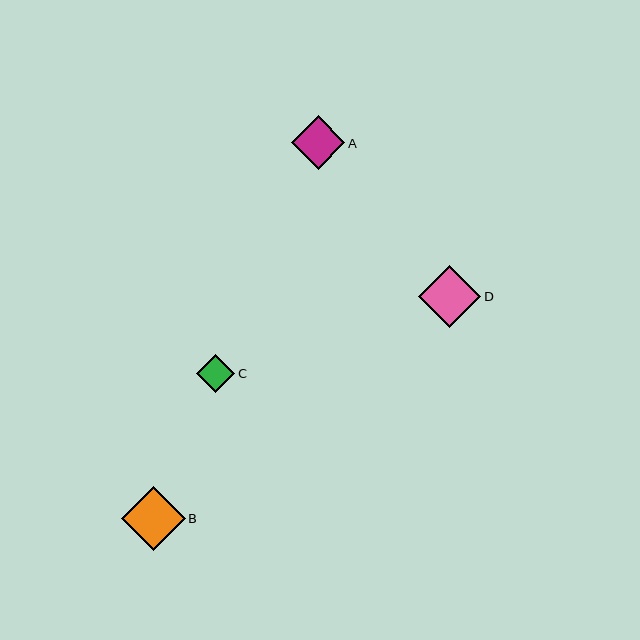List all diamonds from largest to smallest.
From largest to smallest: B, D, A, C.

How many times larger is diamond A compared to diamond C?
Diamond A is approximately 1.4 times the size of diamond C.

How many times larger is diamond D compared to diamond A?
Diamond D is approximately 1.2 times the size of diamond A.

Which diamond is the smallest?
Diamond C is the smallest with a size of approximately 38 pixels.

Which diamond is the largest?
Diamond B is the largest with a size of approximately 64 pixels.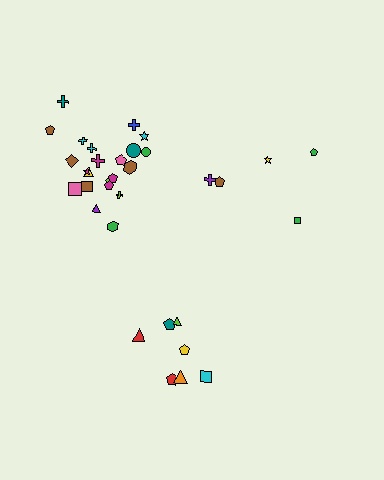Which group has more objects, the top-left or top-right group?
The top-left group.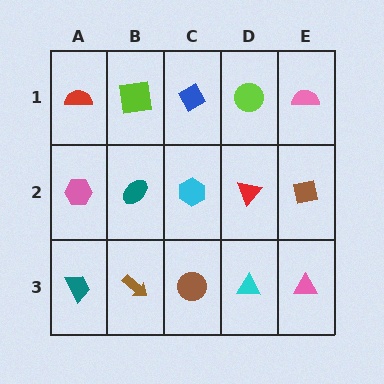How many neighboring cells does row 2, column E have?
3.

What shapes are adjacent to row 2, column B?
A lime square (row 1, column B), a brown arrow (row 3, column B), a pink hexagon (row 2, column A), a cyan hexagon (row 2, column C).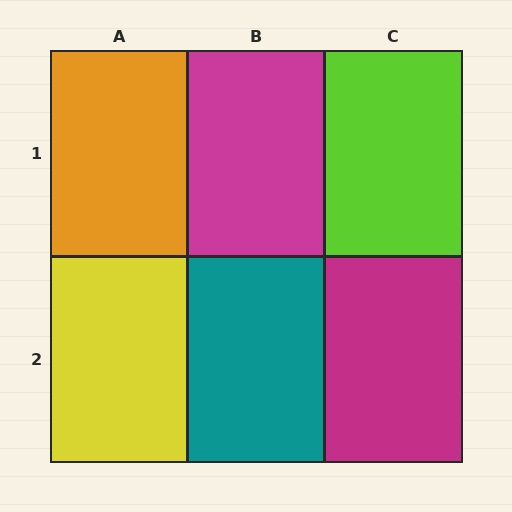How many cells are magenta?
2 cells are magenta.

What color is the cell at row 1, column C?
Lime.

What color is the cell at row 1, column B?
Magenta.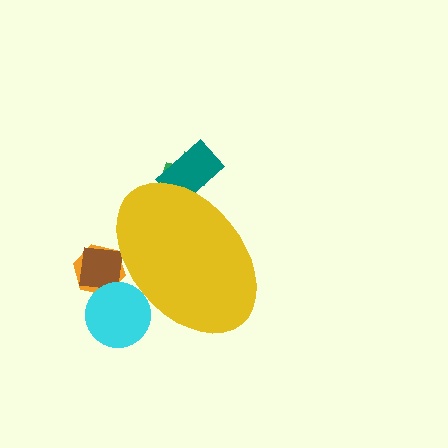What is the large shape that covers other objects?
A yellow ellipse.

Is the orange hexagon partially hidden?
Yes, the orange hexagon is partially hidden behind the yellow ellipse.